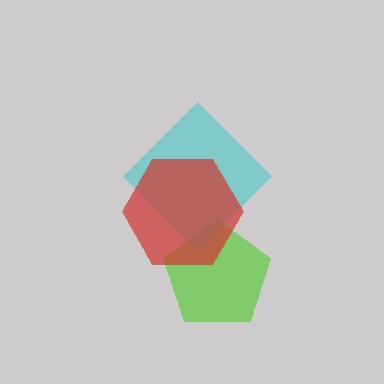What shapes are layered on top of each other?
The layered shapes are: a lime pentagon, a cyan diamond, a red hexagon.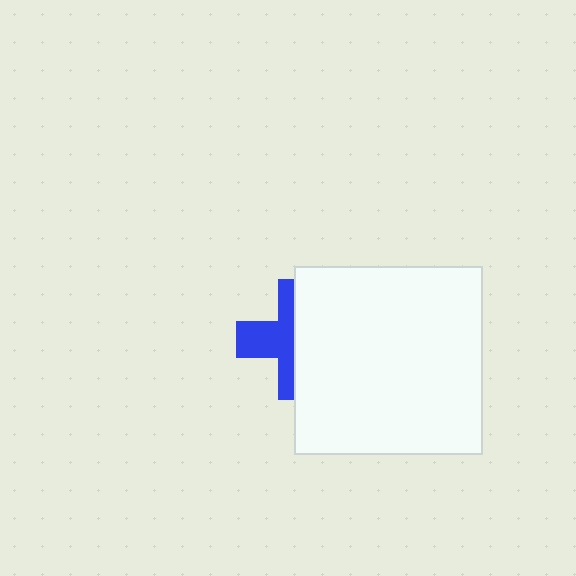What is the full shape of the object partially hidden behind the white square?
The partially hidden object is a blue cross.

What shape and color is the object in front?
The object in front is a white square.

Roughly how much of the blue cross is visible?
About half of it is visible (roughly 45%).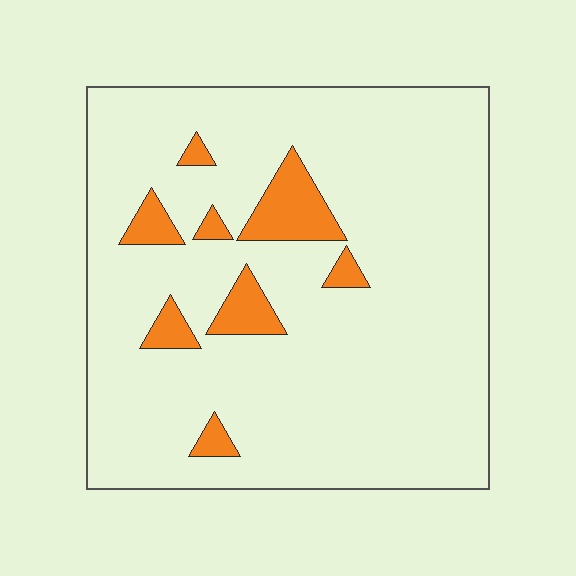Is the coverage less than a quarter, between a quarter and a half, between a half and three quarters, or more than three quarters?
Less than a quarter.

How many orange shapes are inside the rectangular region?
8.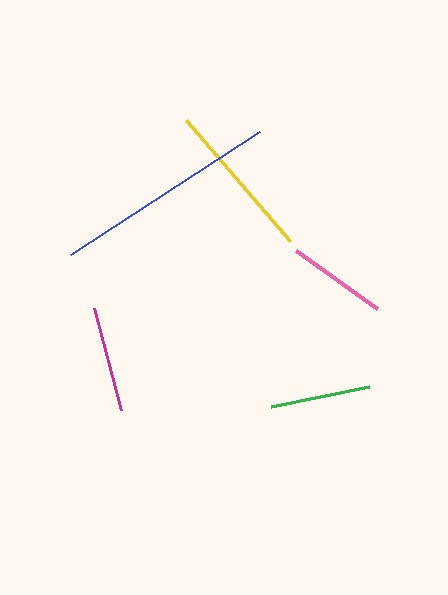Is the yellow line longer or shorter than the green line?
The yellow line is longer than the green line.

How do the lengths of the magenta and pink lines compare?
The magenta and pink lines are approximately the same length.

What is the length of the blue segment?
The blue segment is approximately 226 pixels long.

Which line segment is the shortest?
The pink line is the shortest at approximately 100 pixels.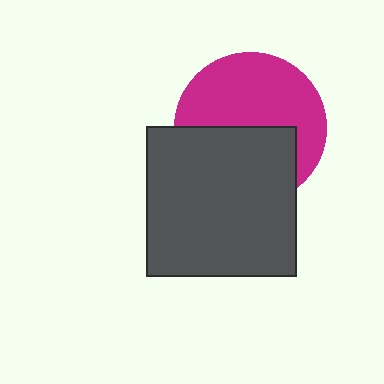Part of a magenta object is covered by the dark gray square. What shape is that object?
It is a circle.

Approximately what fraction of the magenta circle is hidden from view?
Roughly 45% of the magenta circle is hidden behind the dark gray square.